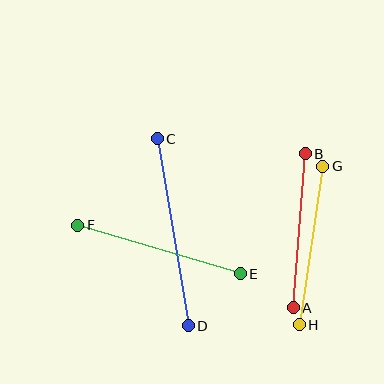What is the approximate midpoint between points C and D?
The midpoint is at approximately (173, 232) pixels.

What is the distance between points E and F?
The distance is approximately 170 pixels.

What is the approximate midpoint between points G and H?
The midpoint is at approximately (311, 245) pixels.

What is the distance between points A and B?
The distance is approximately 154 pixels.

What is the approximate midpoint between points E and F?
The midpoint is at approximately (159, 249) pixels.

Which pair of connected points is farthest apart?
Points C and D are farthest apart.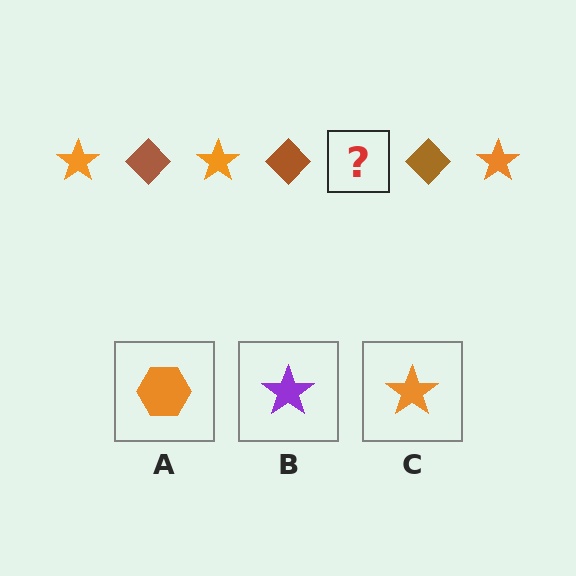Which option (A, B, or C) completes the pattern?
C.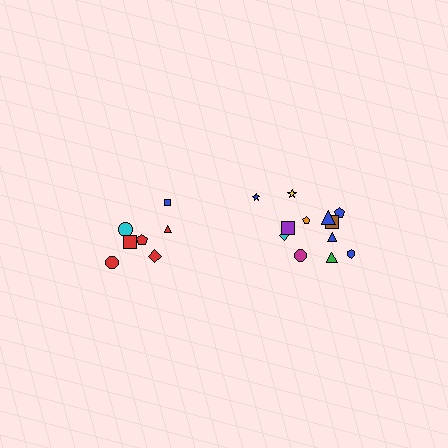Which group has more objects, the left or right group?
The right group.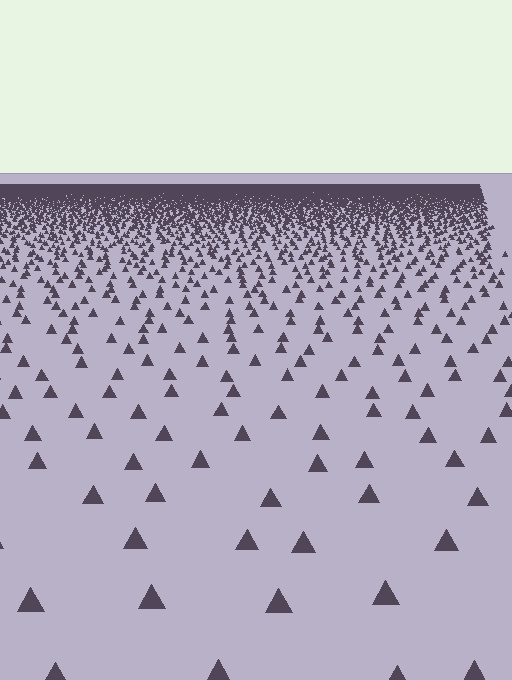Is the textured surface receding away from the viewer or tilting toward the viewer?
The surface is receding away from the viewer. Texture elements get smaller and denser toward the top.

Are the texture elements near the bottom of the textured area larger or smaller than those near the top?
Larger. Near the bottom, elements are closer to the viewer and appear at a bigger on-screen size.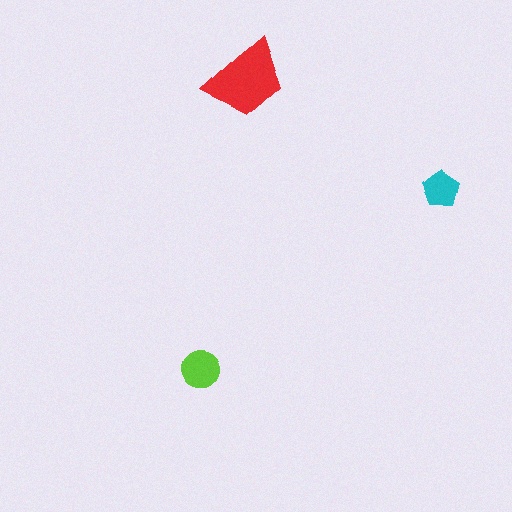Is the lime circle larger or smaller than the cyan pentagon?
Larger.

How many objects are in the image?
There are 3 objects in the image.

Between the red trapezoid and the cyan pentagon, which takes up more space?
The red trapezoid.